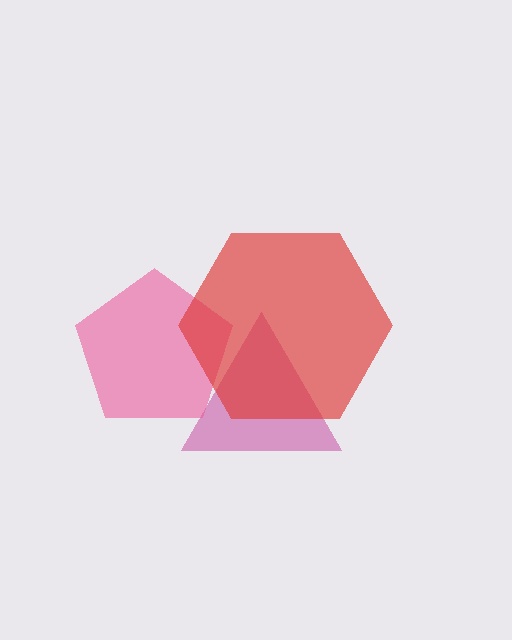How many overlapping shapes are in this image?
There are 3 overlapping shapes in the image.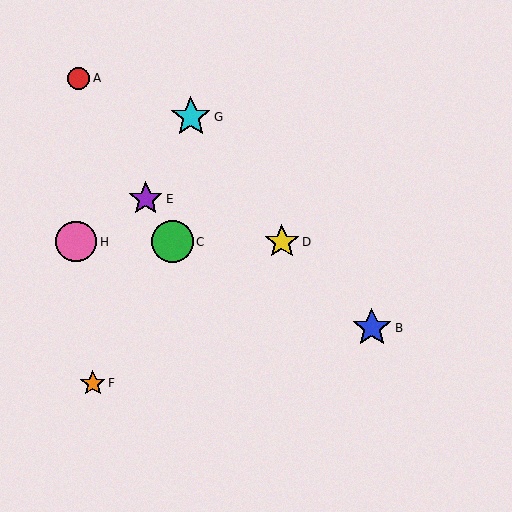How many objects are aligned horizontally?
3 objects (C, D, H) are aligned horizontally.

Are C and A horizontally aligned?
No, C is at y≈242 and A is at y≈78.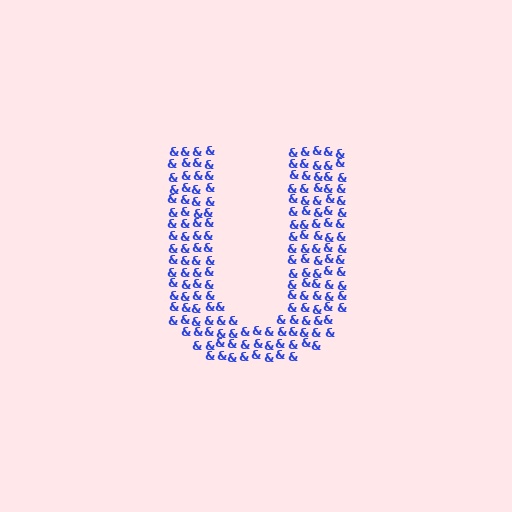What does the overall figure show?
The overall figure shows the letter U.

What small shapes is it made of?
It is made of small ampersands.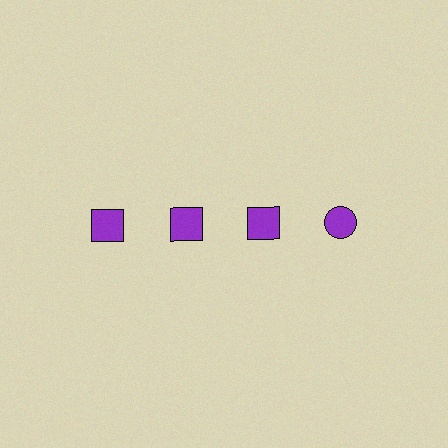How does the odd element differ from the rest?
It has a different shape: circle instead of square.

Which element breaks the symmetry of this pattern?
The purple circle in the top row, second from right column breaks the symmetry. All other shapes are purple squares.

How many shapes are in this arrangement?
There are 4 shapes arranged in a grid pattern.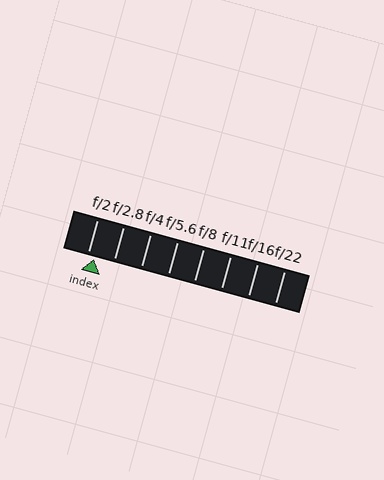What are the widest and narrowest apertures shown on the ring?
The widest aperture shown is f/2 and the narrowest is f/22.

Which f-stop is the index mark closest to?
The index mark is closest to f/2.